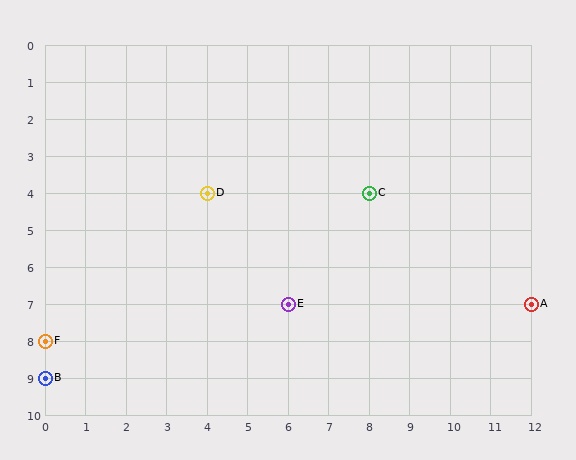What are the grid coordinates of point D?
Point D is at grid coordinates (4, 4).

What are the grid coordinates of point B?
Point B is at grid coordinates (0, 9).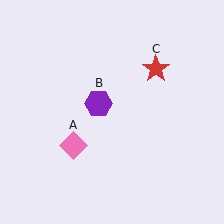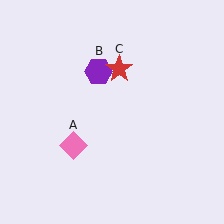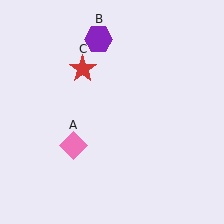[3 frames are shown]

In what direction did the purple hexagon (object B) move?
The purple hexagon (object B) moved up.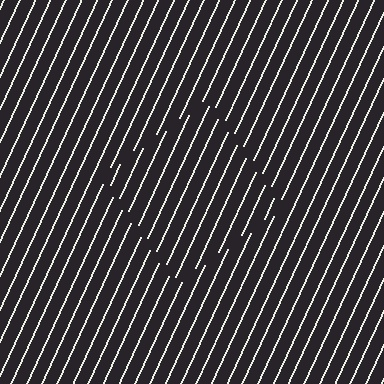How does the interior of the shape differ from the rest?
The interior of the shape contains the same grating, shifted by half a period — the contour is defined by the phase discontinuity where line-ends from the inner and outer gratings abut.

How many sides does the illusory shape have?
4 sides — the line-ends trace a square.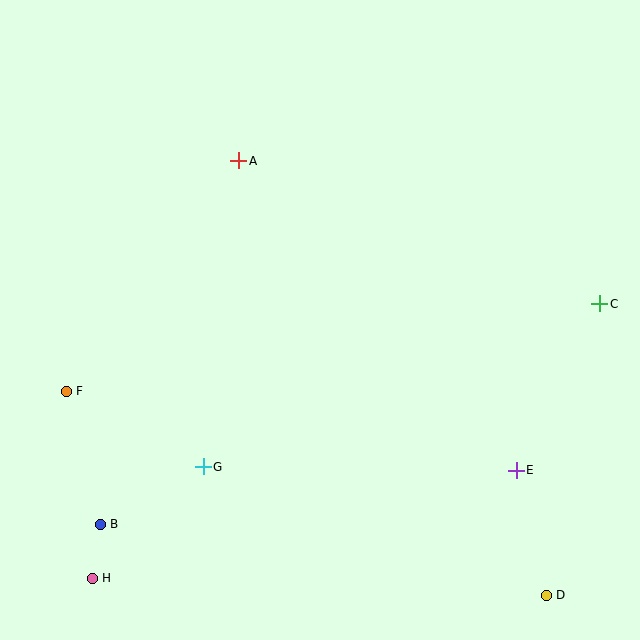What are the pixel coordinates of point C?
Point C is at (600, 304).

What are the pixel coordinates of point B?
Point B is at (100, 524).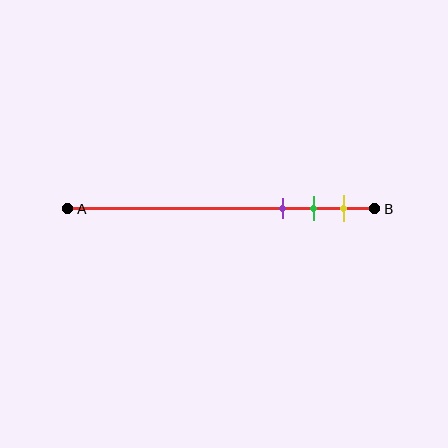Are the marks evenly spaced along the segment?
Yes, the marks are approximately evenly spaced.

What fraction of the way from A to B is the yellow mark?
The yellow mark is approximately 90% (0.9) of the way from A to B.